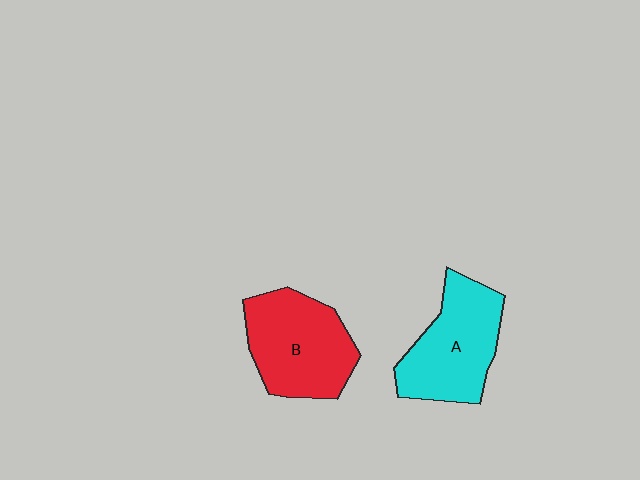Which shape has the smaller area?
Shape A (cyan).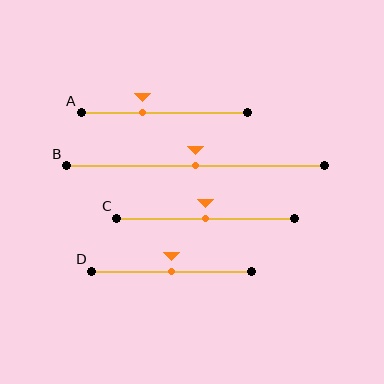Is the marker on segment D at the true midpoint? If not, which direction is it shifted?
Yes, the marker on segment D is at the true midpoint.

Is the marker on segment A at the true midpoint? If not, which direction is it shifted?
No, the marker on segment A is shifted to the left by about 13% of the segment length.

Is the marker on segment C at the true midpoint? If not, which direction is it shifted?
Yes, the marker on segment C is at the true midpoint.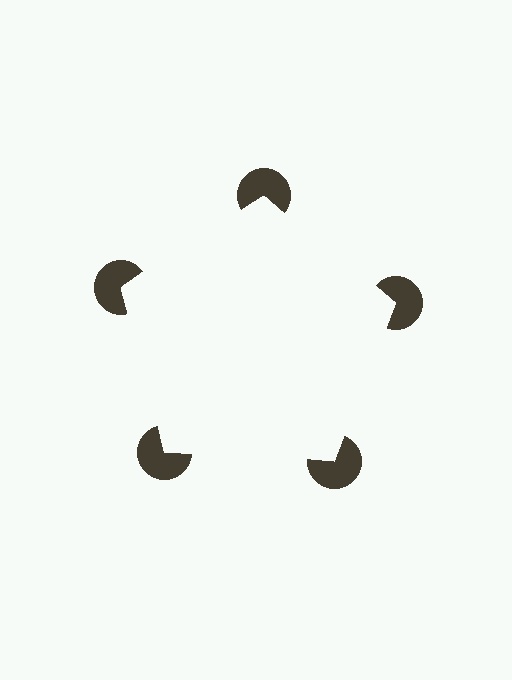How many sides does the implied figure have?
5 sides.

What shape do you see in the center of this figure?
An illusory pentagon — its edges are inferred from the aligned wedge cuts in the pac-man discs, not physically drawn.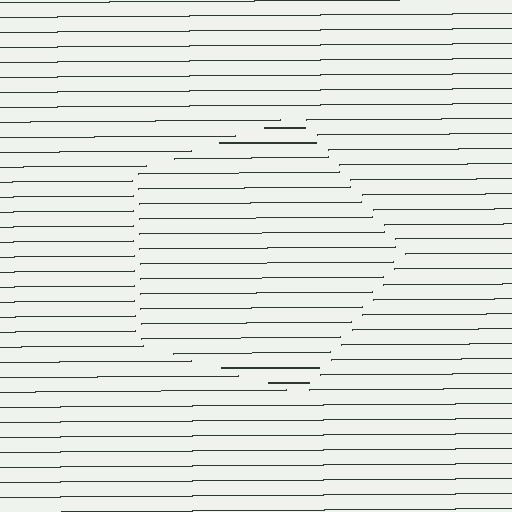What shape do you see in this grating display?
An illusory pentagon. The interior of the shape contains the same grating, shifted by half a period — the contour is defined by the phase discontinuity where line-ends from the inner and outer gratings abut.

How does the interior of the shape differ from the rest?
The interior of the shape contains the same grating, shifted by half a period — the contour is defined by the phase discontinuity where line-ends from the inner and outer gratings abut.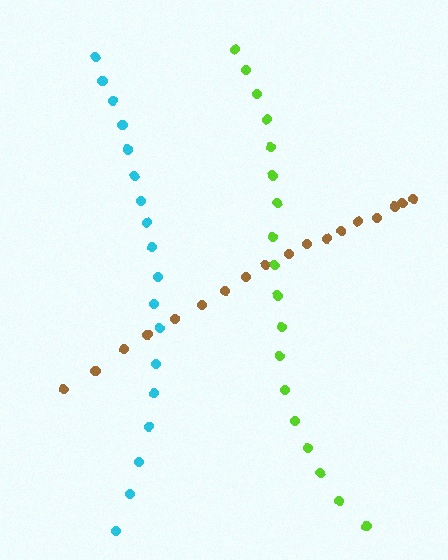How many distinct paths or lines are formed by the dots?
There are 3 distinct paths.